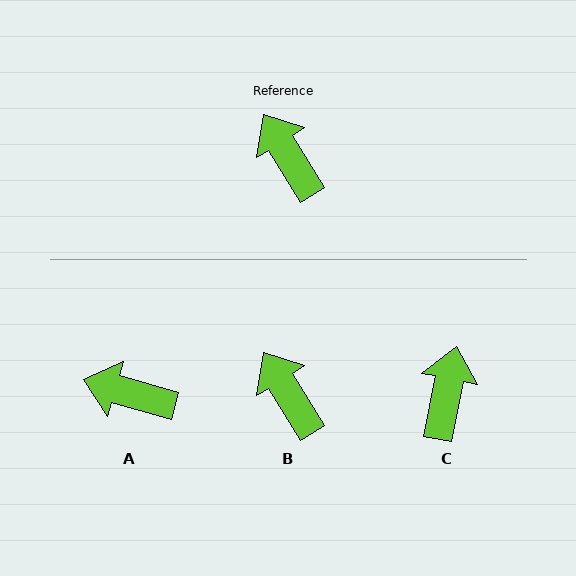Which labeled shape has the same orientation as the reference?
B.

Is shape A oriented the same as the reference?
No, it is off by about 43 degrees.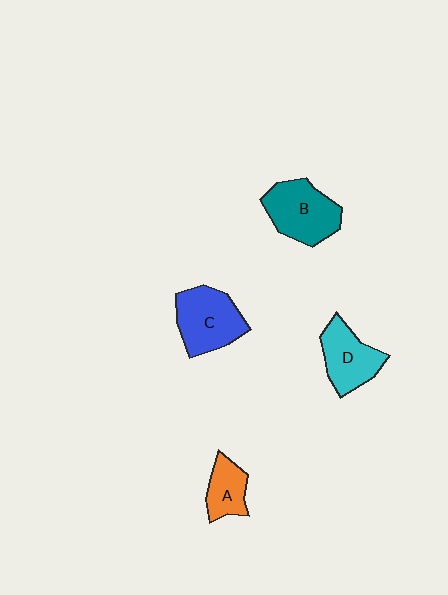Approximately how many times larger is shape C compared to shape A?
Approximately 1.7 times.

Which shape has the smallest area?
Shape A (orange).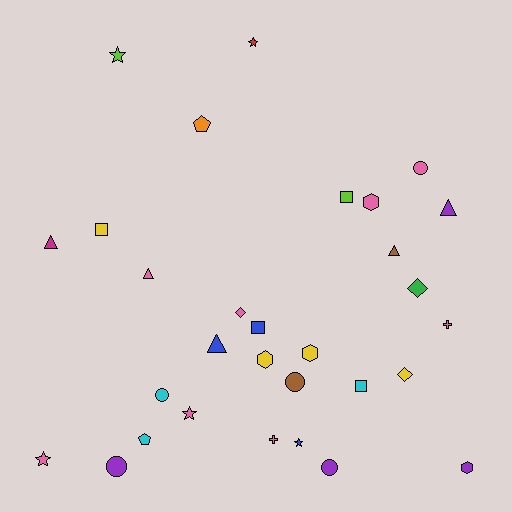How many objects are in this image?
There are 30 objects.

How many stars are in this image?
There are 5 stars.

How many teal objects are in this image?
There are no teal objects.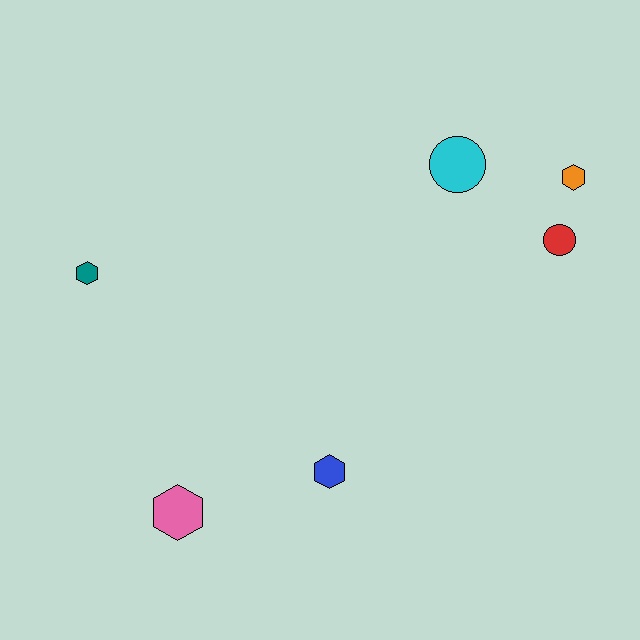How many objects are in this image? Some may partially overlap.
There are 6 objects.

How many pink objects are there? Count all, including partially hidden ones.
There is 1 pink object.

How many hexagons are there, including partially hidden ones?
There are 4 hexagons.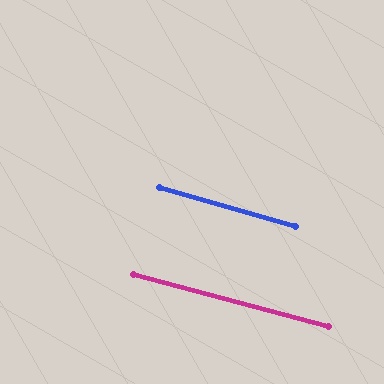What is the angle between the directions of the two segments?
Approximately 1 degree.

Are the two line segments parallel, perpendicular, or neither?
Parallel — their directions differ by only 0.9°.